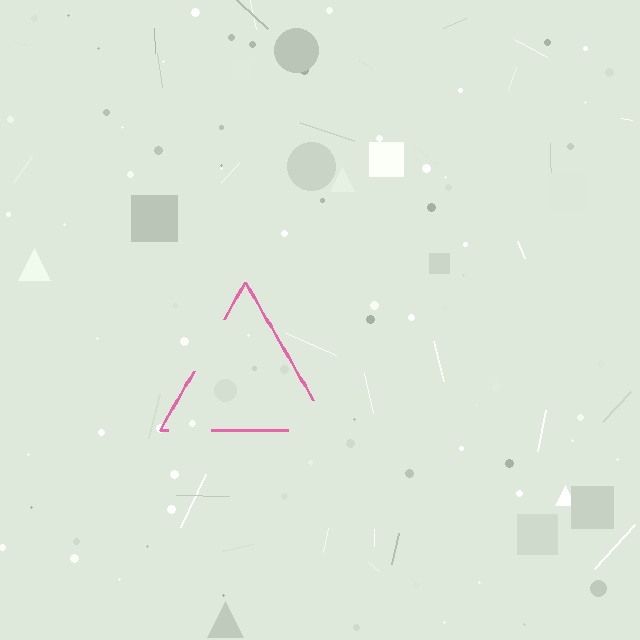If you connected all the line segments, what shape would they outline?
They would outline a triangle.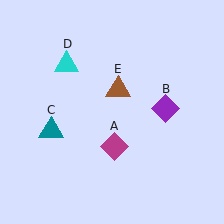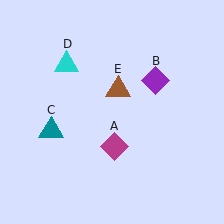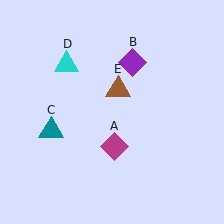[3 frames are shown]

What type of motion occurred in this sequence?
The purple diamond (object B) rotated counterclockwise around the center of the scene.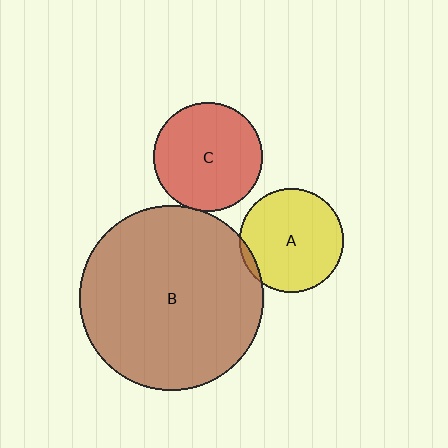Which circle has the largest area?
Circle B (brown).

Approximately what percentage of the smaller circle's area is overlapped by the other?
Approximately 5%.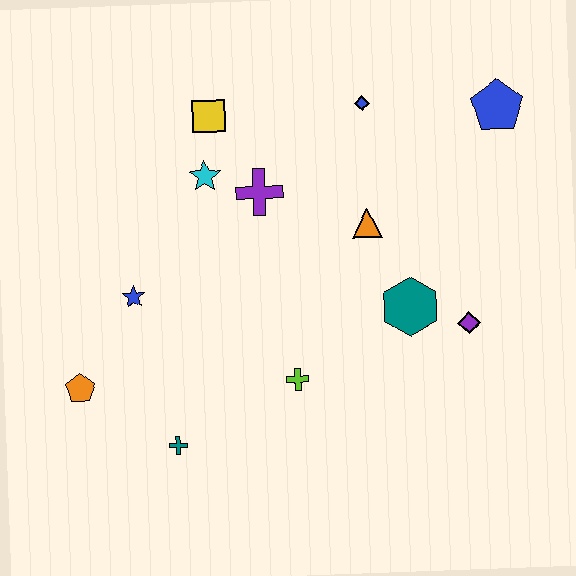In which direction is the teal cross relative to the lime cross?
The teal cross is to the left of the lime cross.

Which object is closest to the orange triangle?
The teal hexagon is closest to the orange triangle.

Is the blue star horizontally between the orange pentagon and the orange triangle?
Yes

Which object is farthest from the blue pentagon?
The orange pentagon is farthest from the blue pentagon.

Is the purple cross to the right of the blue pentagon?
No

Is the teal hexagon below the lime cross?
No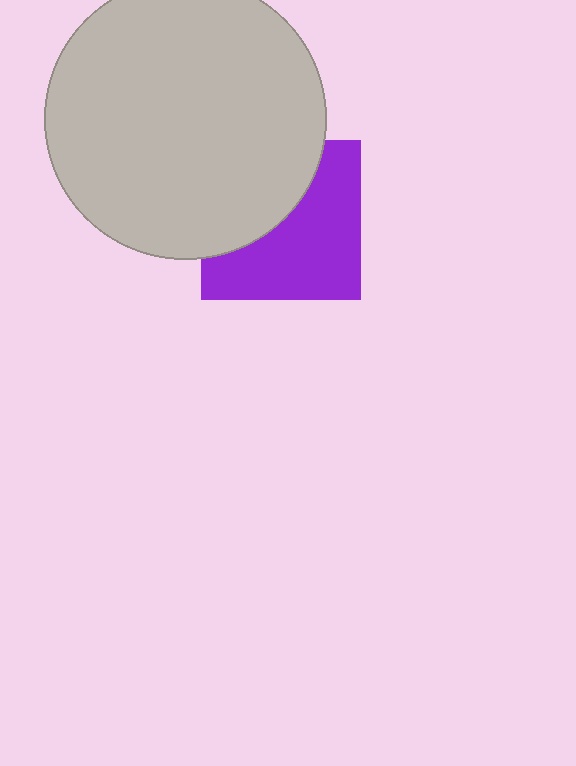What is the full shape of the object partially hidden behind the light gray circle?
The partially hidden object is a purple square.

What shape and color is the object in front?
The object in front is a light gray circle.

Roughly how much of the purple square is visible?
About half of it is visible (roughly 58%).